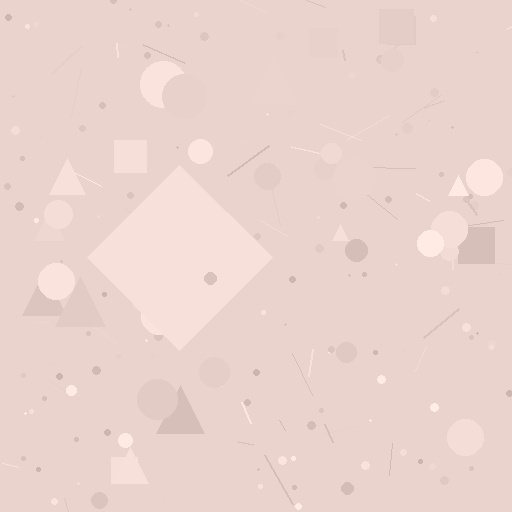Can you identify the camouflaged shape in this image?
The camouflaged shape is a diamond.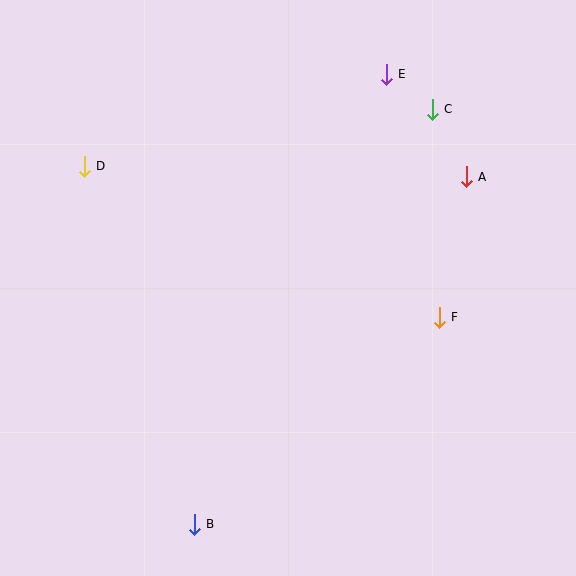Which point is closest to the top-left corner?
Point D is closest to the top-left corner.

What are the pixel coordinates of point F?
Point F is at (439, 317).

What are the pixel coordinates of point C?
Point C is at (432, 109).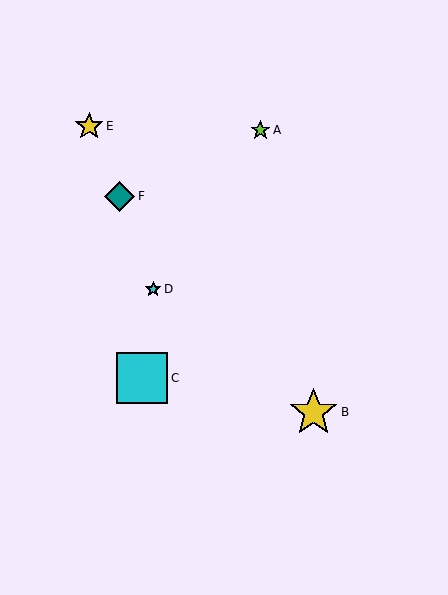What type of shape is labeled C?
Shape C is a cyan square.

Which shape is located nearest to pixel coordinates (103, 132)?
The yellow star (labeled E) at (89, 126) is nearest to that location.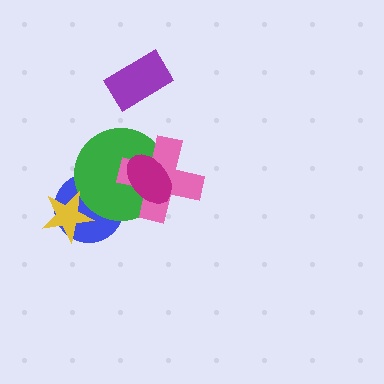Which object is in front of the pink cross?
The magenta ellipse is in front of the pink cross.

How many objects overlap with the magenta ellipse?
2 objects overlap with the magenta ellipse.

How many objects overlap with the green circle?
3 objects overlap with the green circle.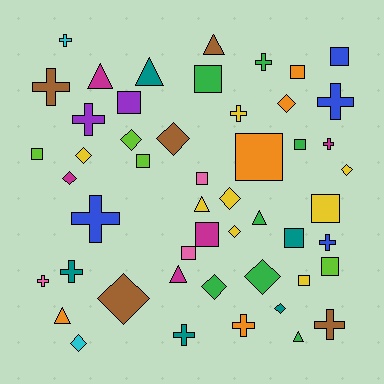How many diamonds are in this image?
There are 13 diamonds.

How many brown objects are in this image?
There are 5 brown objects.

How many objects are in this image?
There are 50 objects.